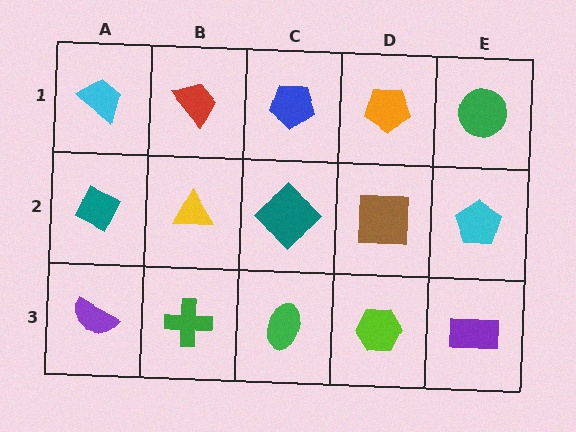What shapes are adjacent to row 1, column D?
A brown square (row 2, column D), a blue pentagon (row 1, column C), a green circle (row 1, column E).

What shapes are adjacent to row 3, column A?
A teal diamond (row 2, column A), a green cross (row 3, column B).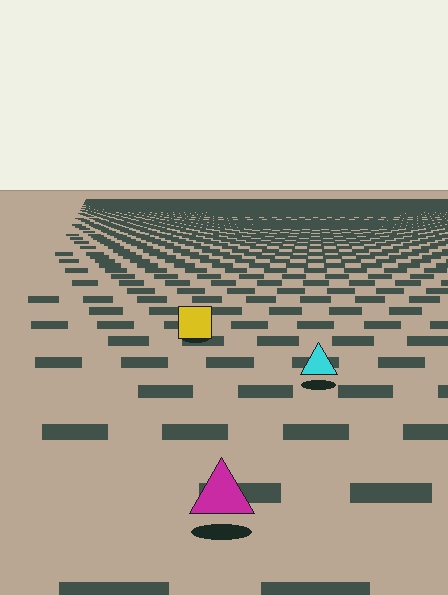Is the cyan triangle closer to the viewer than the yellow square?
Yes. The cyan triangle is closer — you can tell from the texture gradient: the ground texture is coarser near it.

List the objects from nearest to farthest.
From nearest to farthest: the magenta triangle, the cyan triangle, the yellow square.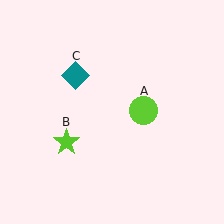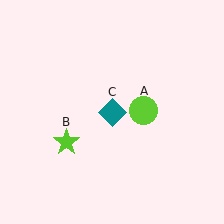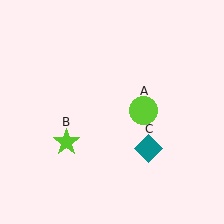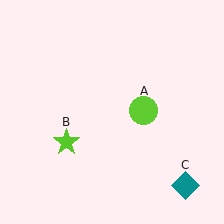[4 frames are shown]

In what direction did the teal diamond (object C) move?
The teal diamond (object C) moved down and to the right.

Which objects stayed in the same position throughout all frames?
Lime circle (object A) and lime star (object B) remained stationary.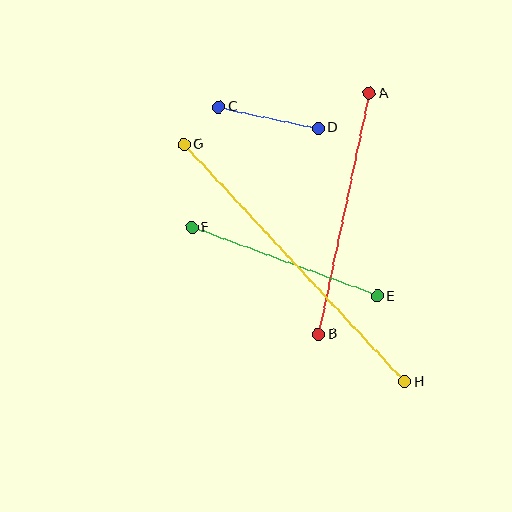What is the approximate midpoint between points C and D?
The midpoint is at approximately (269, 118) pixels.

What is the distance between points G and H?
The distance is approximately 324 pixels.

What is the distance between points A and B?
The distance is approximately 246 pixels.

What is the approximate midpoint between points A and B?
The midpoint is at approximately (344, 214) pixels.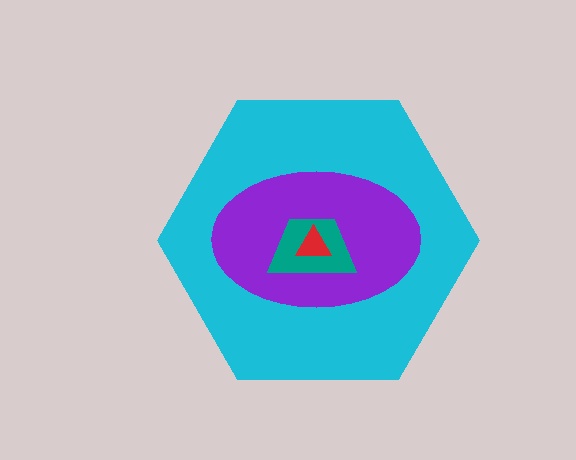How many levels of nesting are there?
4.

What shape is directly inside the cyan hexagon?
The purple ellipse.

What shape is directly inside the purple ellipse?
The teal trapezoid.